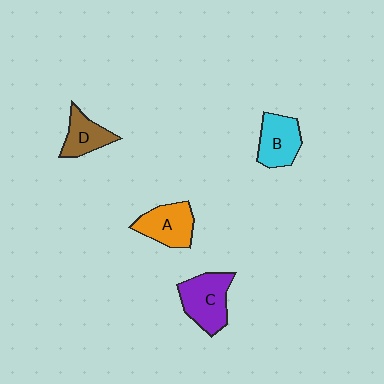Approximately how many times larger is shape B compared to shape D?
Approximately 1.2 times.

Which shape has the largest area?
Shape C (purple).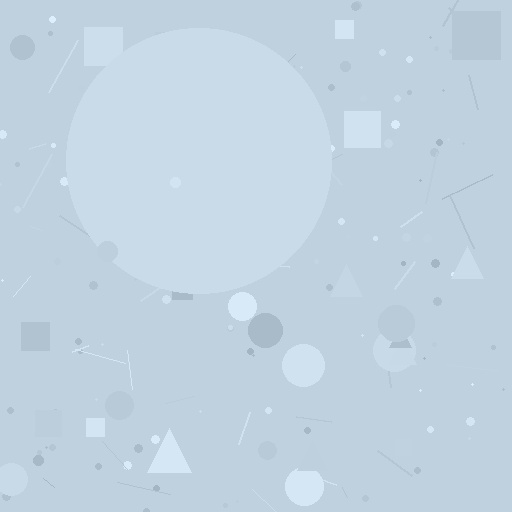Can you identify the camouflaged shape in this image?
The camouflaged shape is a circle.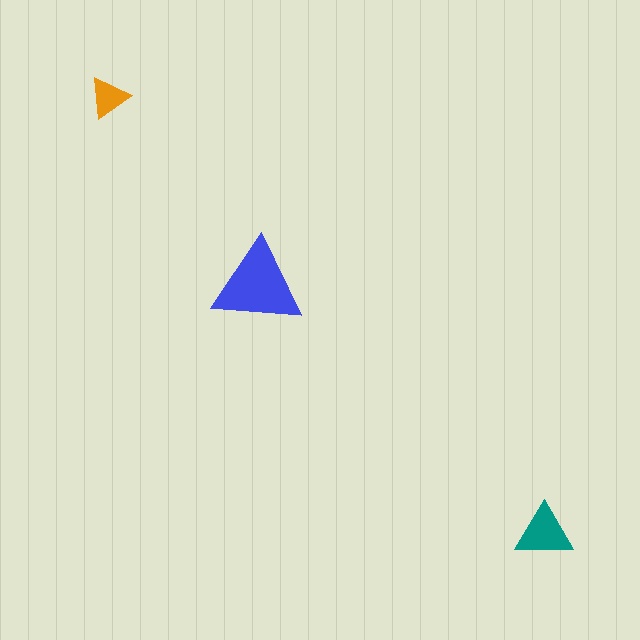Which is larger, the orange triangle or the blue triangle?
The blue one.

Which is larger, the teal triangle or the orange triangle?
The teal one.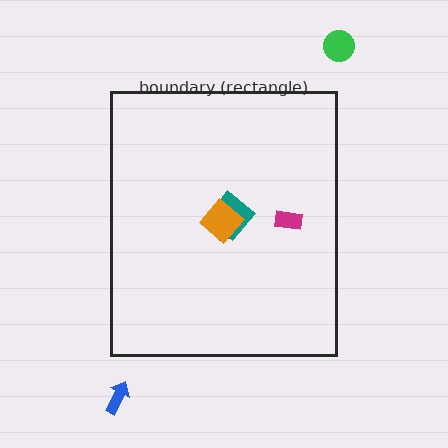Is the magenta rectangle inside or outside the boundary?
Inside.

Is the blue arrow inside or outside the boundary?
Outside.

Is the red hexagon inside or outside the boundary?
Inside.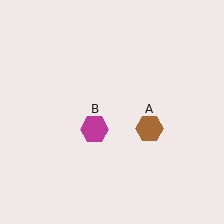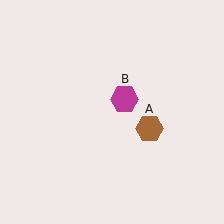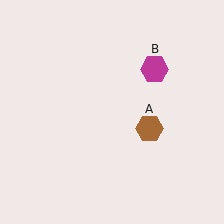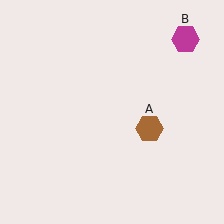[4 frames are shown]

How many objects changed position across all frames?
1 object changed position: magenta hexagon (object B).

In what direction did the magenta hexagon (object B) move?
The magenta hexagon (object B) moved up and to the right.